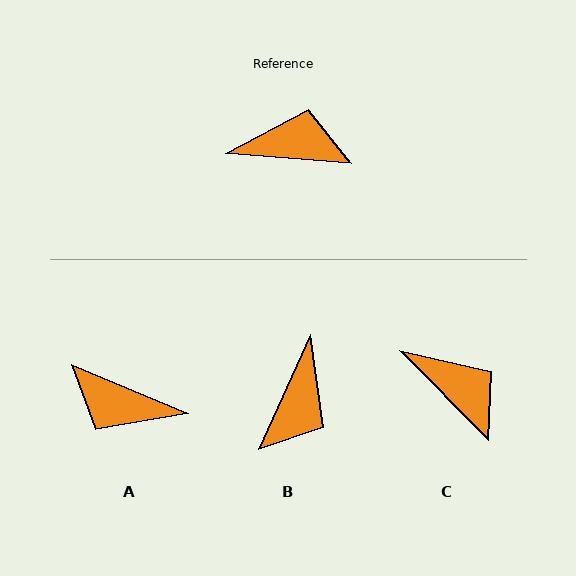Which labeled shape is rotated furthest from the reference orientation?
A, about 162 degrees away.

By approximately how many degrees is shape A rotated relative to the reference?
Approximately 162 degrees counter-clockwise.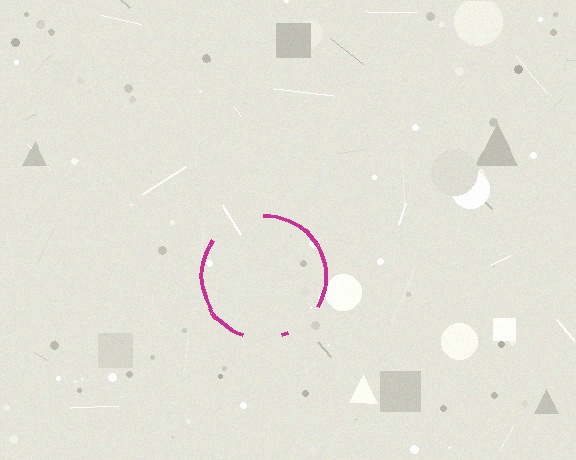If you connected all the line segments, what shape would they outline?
They would outline a circle.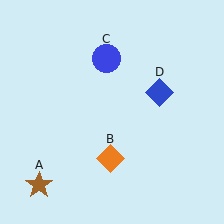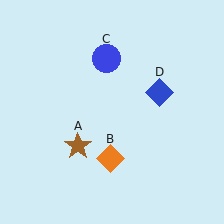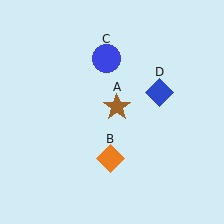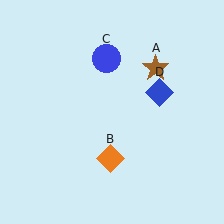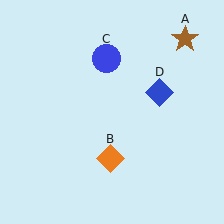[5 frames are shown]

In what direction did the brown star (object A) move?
The brown star (object A) moved up and to the right.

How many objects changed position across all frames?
1 object changed position: brown star (object A).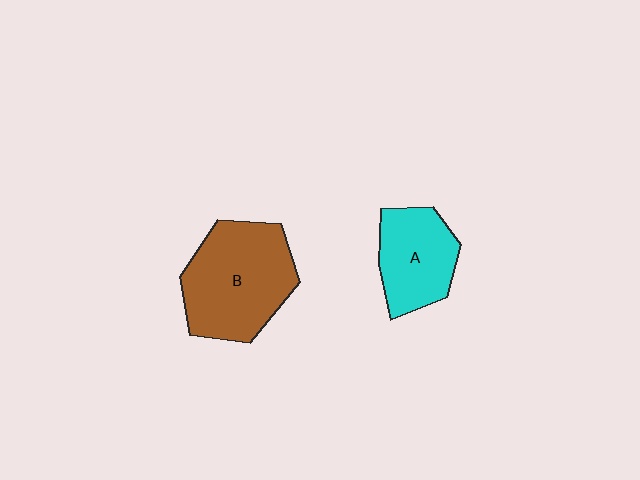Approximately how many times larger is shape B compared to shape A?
Approximately 1.5 times.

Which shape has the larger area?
Shape B (brown).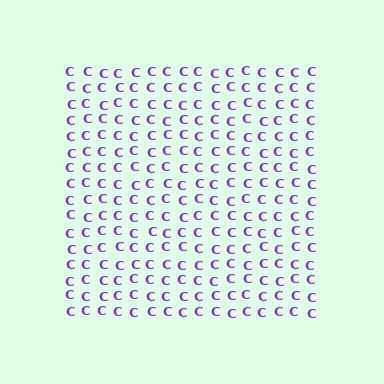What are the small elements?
The small elements are letter C's.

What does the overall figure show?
The overall figure shows a square.